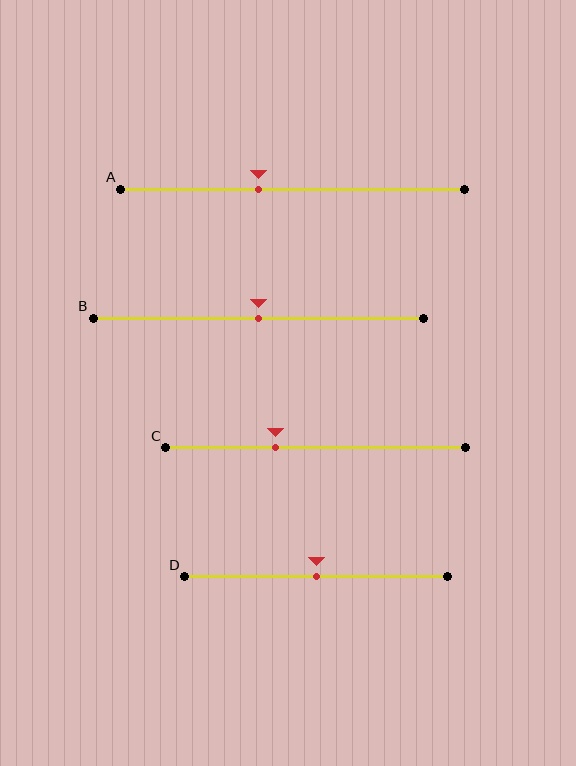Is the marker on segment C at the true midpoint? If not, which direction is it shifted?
No, the marker on segment C is shifted to the left by about 13% of the segment length.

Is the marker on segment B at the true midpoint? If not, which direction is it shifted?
Yes, the marker on segment B is at the true midpoint.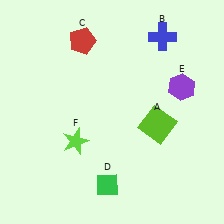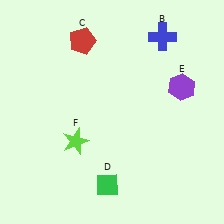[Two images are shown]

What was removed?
The lime square (A) was removed in Image 2.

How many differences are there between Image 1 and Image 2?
There is 1 difference between the two images.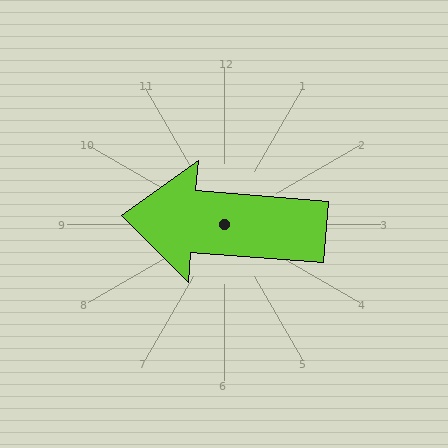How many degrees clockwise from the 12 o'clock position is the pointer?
Approximately 275 degrees.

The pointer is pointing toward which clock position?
Roughly 9 o'clock.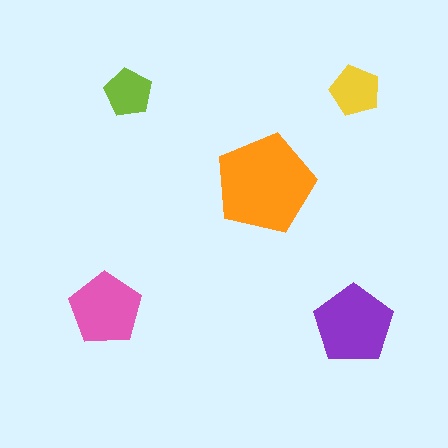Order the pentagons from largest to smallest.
the orange one, the purple one, the pink one, the yellow one, the lime one.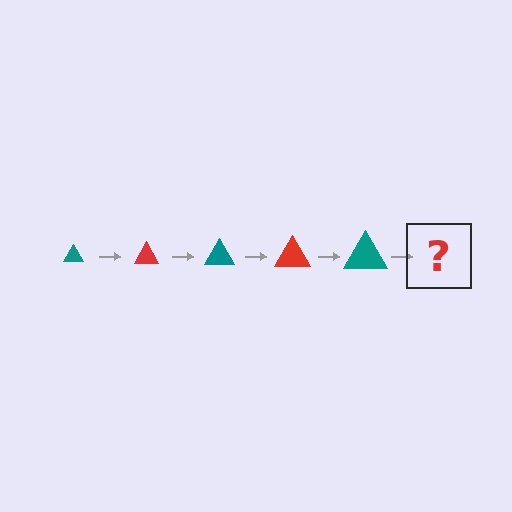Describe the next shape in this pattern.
It should be a red triangle, larger than the previous one.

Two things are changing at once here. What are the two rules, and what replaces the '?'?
The two rules are that the triangle grows larger each step and the color cycles through teal and red. The '?' should be a red triangle, larger than the previous one.